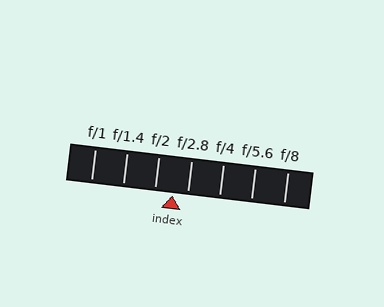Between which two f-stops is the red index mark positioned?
The index mark is between f/2 and f/2.8.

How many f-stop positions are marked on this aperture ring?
There are 7 f-stop positions marked.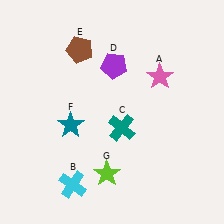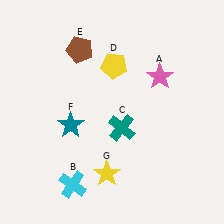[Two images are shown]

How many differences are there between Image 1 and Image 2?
There are 2 differences between the two images.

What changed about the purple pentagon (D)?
In Image 1, D is purple. In Image 2, it changed to yellow.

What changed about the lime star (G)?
In Image 1, G is lime. In Image 2, it changed to yellow.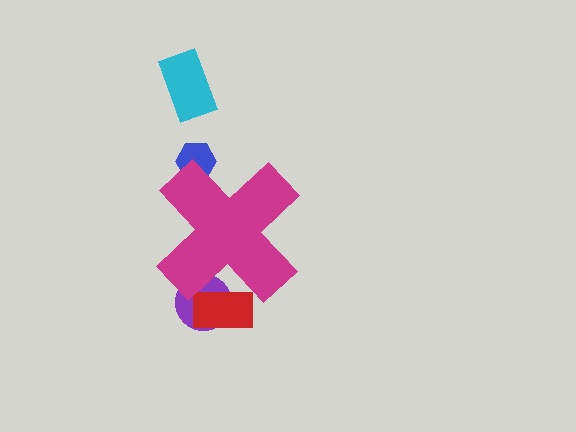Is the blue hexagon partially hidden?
Yes, the blue hexagon is partially hidden behind the magenta cross.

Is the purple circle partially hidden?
Yes, the purple circle is partially hidden behind the magenta cross.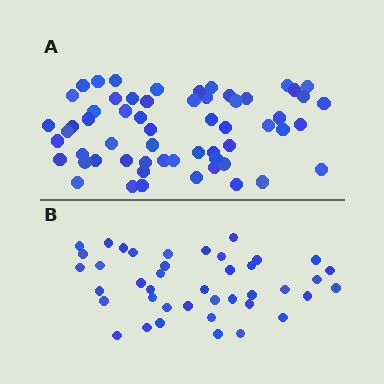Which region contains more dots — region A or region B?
Region A (the top region) has more dots.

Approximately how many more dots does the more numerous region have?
Region A has approximately 20 more dots than region B.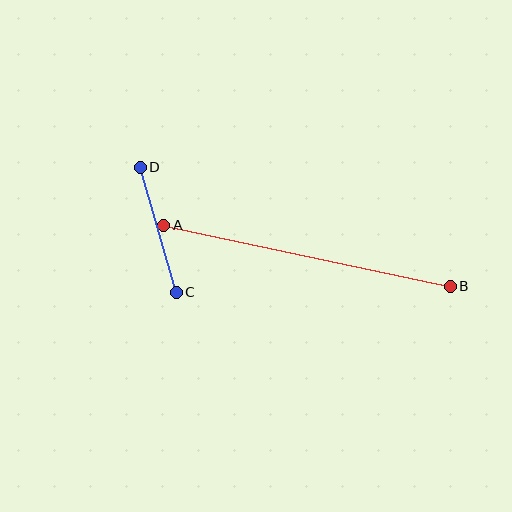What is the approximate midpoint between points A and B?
The midpoint is at approximately (307, 256) pixels.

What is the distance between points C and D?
The distance is approximately 130 pixels.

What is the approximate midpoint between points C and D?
The midpoint is at approximately (158, 230) pixels.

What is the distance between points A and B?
The distance is approximately 293 pixels.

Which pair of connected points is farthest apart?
Points A and B are farthest apart.